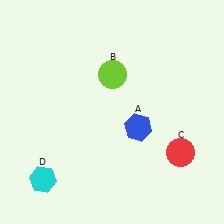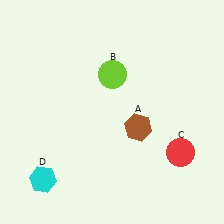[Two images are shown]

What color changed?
The hexagon (A) changed from blue in Image 1 to brown in Image 2.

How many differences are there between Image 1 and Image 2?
There is 1 difference between the two images.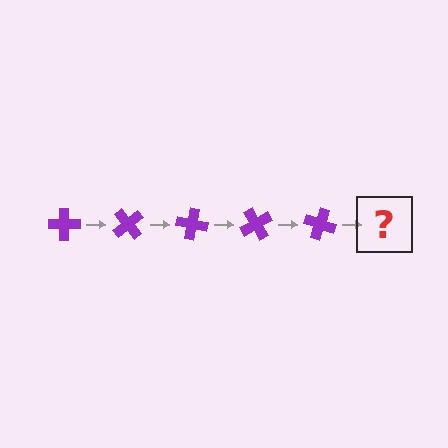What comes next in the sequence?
The next element should be a purple cross rotated 250 degrees.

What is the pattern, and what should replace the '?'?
The pattern is that the cross rotates 50 degrees each step. The '?' should be a purple cross rotated 250 degrees.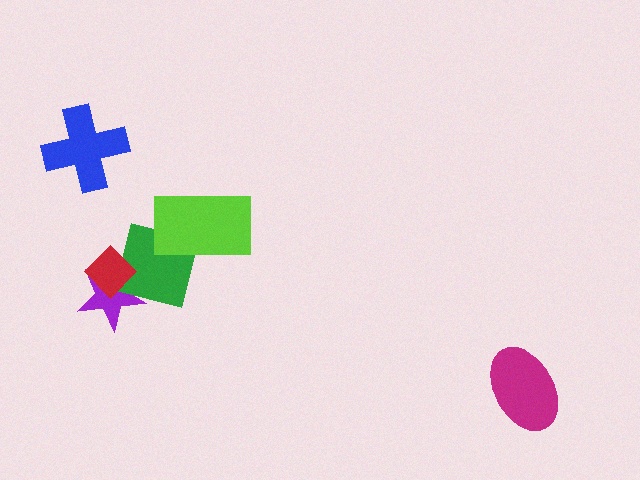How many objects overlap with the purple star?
2 objects overlap with the purple star.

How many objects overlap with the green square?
3 objects overlap with the green square.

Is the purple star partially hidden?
Yes, it is partially covered by another shape.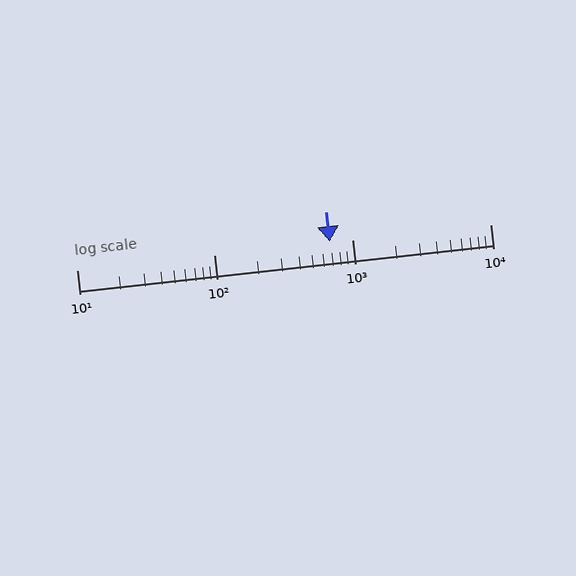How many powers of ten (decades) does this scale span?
The scale spans 3 decades, from 10 to 10000.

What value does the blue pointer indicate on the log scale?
The pointer indicates approximately 680.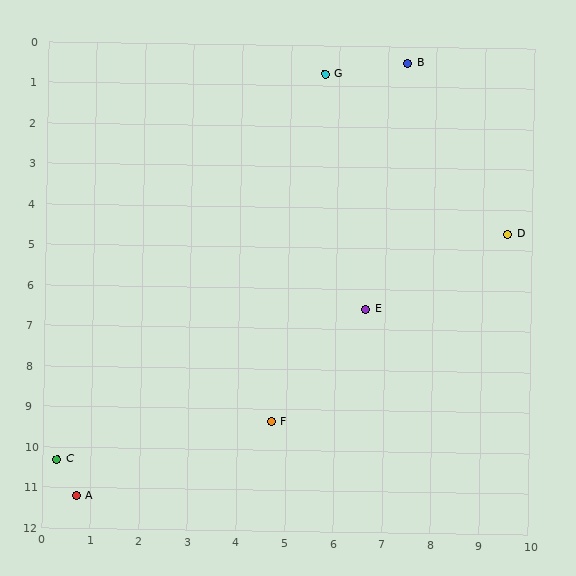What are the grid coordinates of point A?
Point A is at approximately (0.7, 11.2).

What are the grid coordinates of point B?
Point B is at approximately (7.4, 0.4).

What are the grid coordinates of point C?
Point C is at approximately (0.3, 10.3).